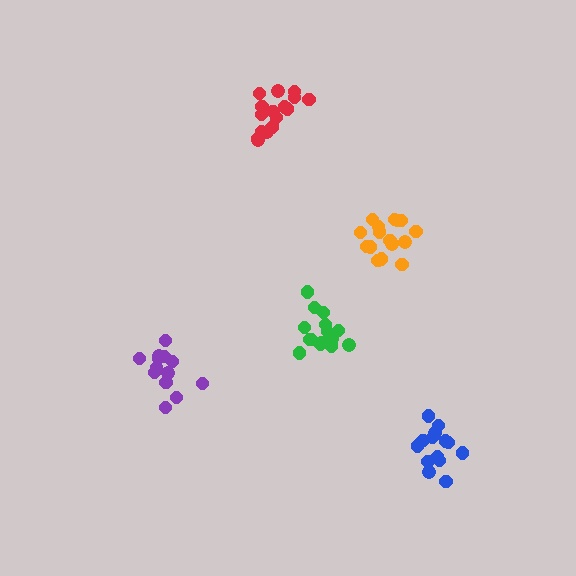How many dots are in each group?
Group 1: 13 dots, Group 2: 16 dots, Group 3: 16 dots, Group 4: 14 dots, Group 5: 16 dots (75 total).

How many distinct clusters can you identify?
There are 5 distinct clusters.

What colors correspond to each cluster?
The clusters are colored: purple, red, green, blue, orange.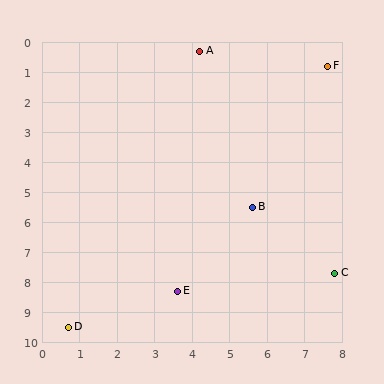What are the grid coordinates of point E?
Point E is at approximately (3.6, 8.3).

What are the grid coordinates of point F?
Point F is at approximately (7.6, 0.8).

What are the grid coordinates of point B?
Point B is at approximately (5.6, 5.5).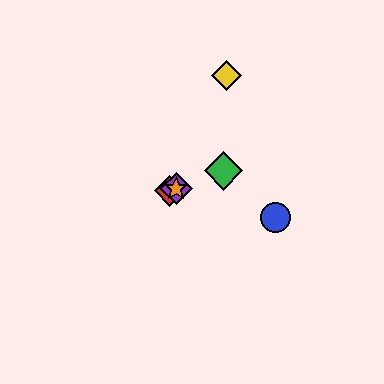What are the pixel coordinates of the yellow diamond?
The yellow diamond is at (226, 76).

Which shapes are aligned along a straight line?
The red diamond, the green diamond, the purple diamond, the orange star are aligned along a straight line.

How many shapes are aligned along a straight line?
4 shapes (the red diamond, the green diamond, the purple diamond, the orange star) are aligned along a straight line.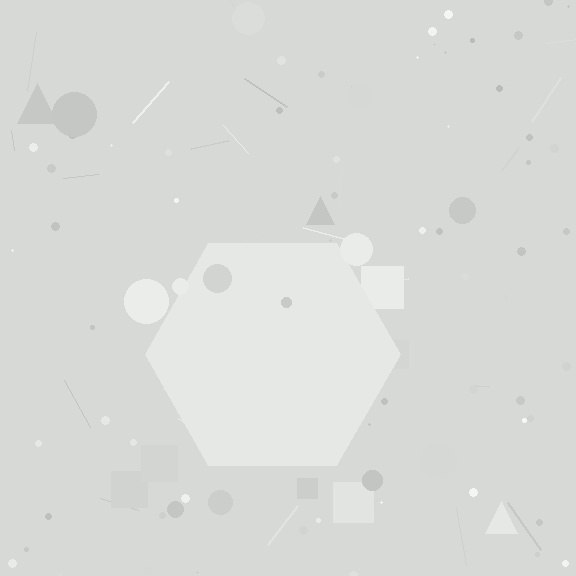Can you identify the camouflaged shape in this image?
The camouflaged shape is a hexagon.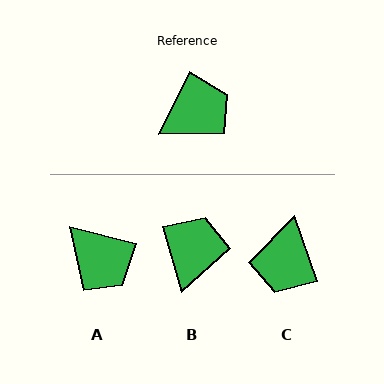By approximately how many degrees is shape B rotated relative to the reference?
Approximately 42 degrees counter-clockwise.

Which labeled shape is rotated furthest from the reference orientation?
C, about 135 degrees away.